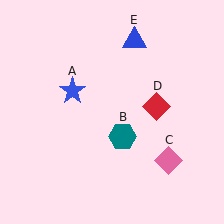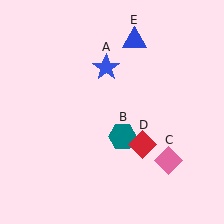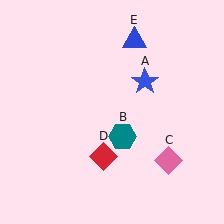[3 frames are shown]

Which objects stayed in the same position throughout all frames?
Teal hexagon (object B) and pink diamond (object C) and blue triangle (object E) remained stationary.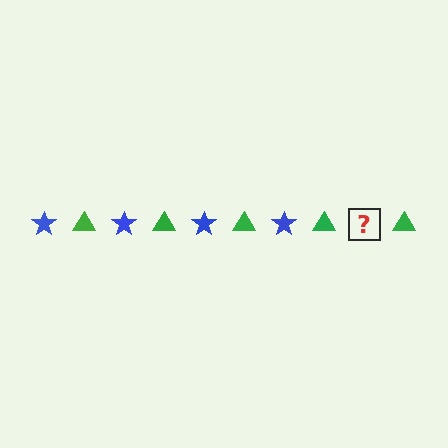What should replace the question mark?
The question mark should be replaced with a blue star.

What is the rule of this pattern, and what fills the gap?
The rule is that the pattern alternates between blue star and green triangle. The gap should be filled with a blue star.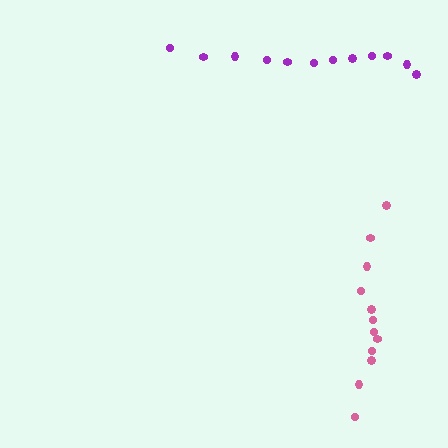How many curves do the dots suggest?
There are 2 distinct paths.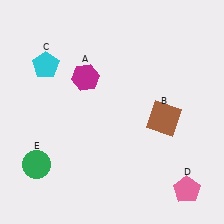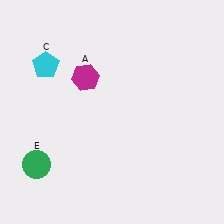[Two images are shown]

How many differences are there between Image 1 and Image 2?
There are 2 differences between the two images.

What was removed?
The brown square (B), the pink pentagon (D) were removed in Image 2.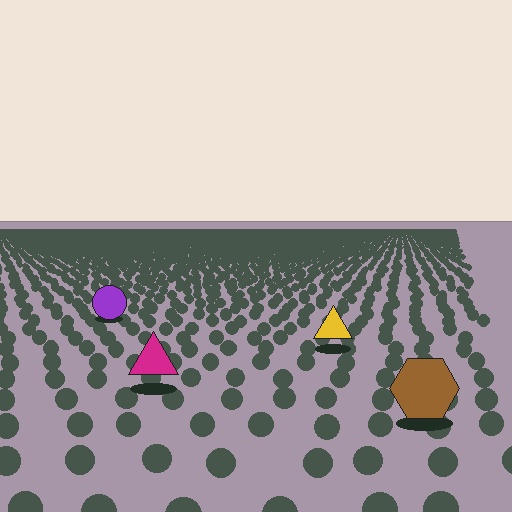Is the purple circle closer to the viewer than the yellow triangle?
No. The yellow triangle is closer — you can tell from the texture gradient: the ground texture is coarser near it.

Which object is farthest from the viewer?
The purple circle is farthest from the viewer. It appears smaller and the ground texture around it is denser.